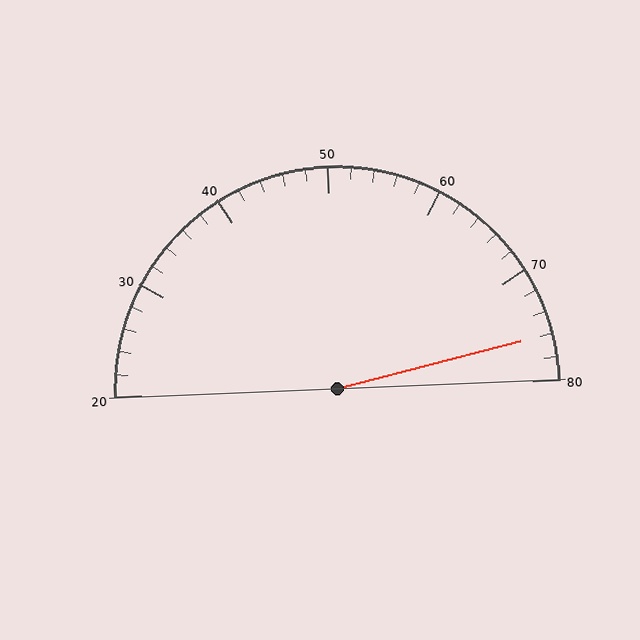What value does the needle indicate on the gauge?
The needle indicates approximately 76.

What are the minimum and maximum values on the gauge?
The gauge ranges from 20 to 80.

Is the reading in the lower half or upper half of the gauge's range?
The reading is in the upper half of the range (20 to 80).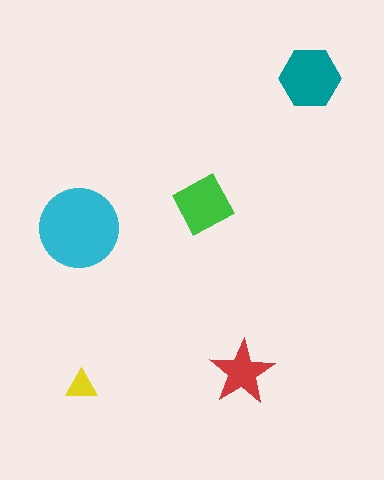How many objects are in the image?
There are 5 objects in the image.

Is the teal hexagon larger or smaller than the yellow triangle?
Larger.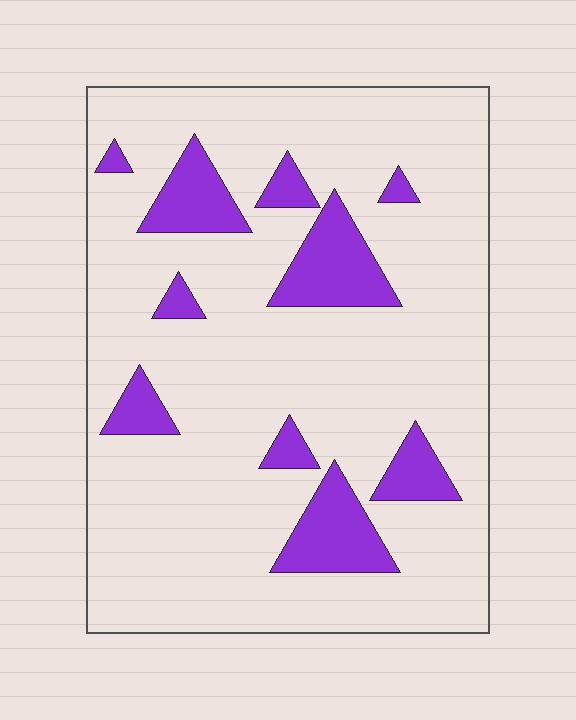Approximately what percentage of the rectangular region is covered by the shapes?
Approximately 15%.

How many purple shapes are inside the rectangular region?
10.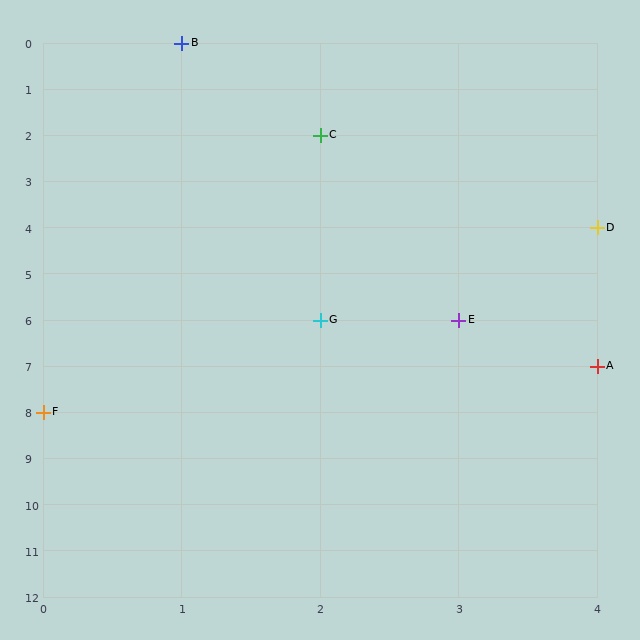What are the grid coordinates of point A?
Point A is at grid coordinates (4, 7).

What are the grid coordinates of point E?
Point E is at grid coordinates (3, 6).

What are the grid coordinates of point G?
Point G is at grid coordinates (2, 6).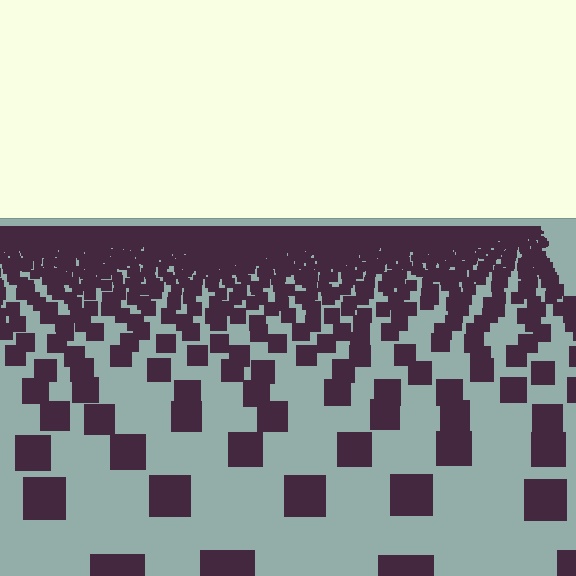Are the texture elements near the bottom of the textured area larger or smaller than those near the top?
Larger. Near the bottom, elements are closer to the viewer and appear at a bigger on-screen size.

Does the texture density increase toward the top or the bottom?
Density increases toward the top.